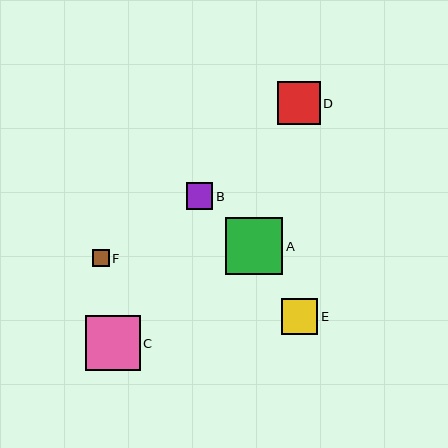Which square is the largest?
Square A is the largest with a size of approximately 57 pixels.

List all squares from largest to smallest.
From largest to smallest: A, C, D, E, B, F.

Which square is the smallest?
Square F is the smallest with a size of approximately 17 pixels.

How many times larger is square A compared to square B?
Square A is approximately 2.1 times the size of square B.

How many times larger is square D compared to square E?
Square D is approximately 1.2 times the size of square E.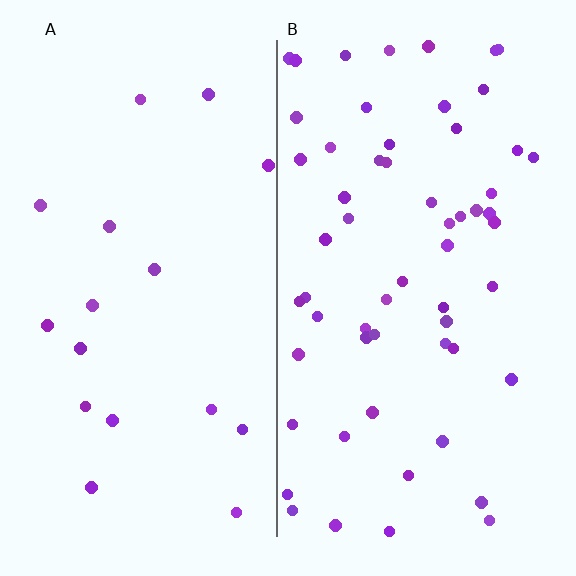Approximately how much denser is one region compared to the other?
Approximately 3.4× — region B over region A.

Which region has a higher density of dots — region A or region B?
B (the right).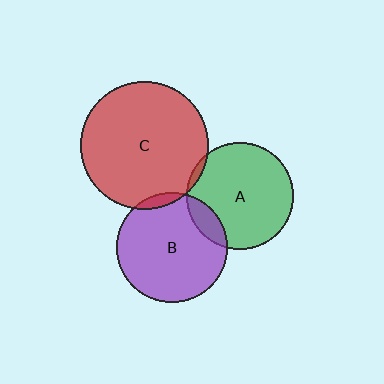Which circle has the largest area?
Circle C (red).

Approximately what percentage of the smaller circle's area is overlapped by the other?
Approximately 5%.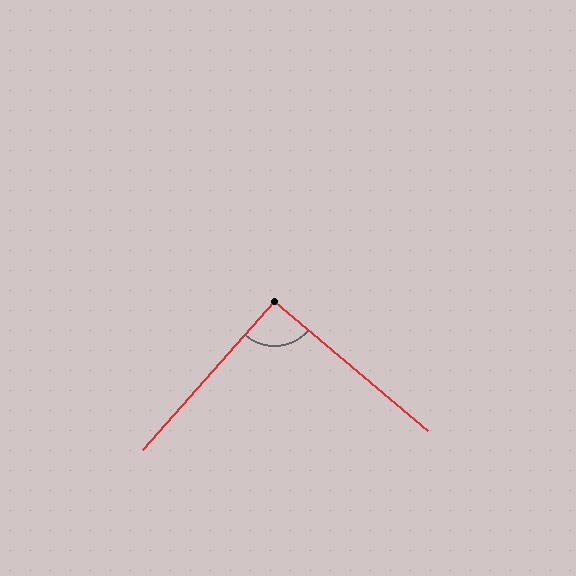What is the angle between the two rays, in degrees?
Approximately 91 degrees.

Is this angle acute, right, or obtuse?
It is approximately a right angle.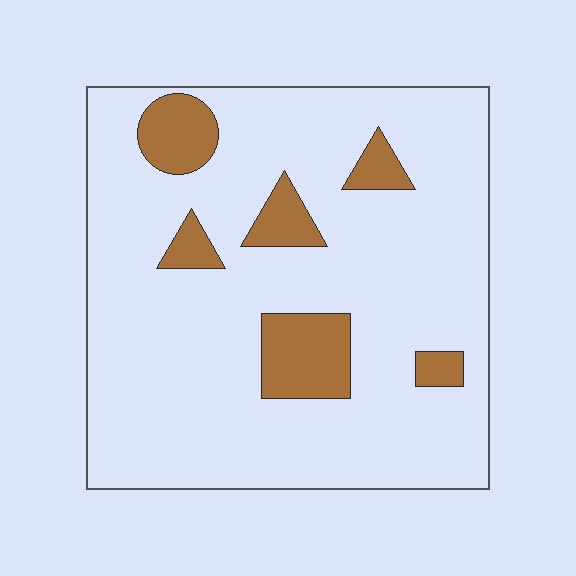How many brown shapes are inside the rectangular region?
6.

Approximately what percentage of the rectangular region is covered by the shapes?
Approximately 15%.